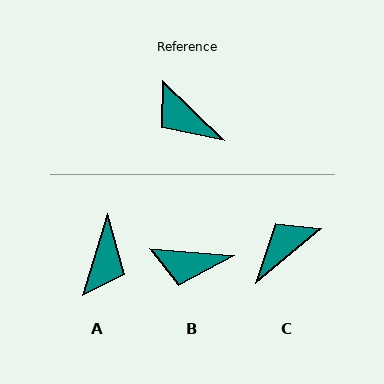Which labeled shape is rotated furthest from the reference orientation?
A, about 117 degrees away.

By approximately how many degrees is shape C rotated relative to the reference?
Approximately 96 degrees clockwise.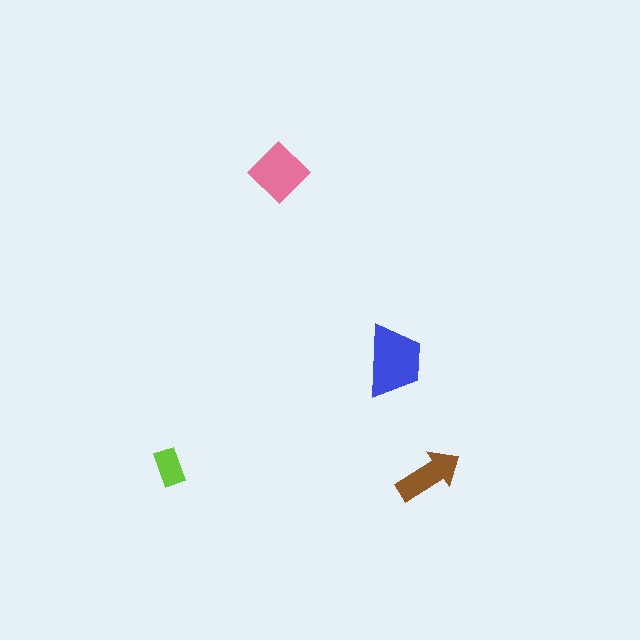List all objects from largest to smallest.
The blue trapezoid, the pink diamond, the brown arrow, the lime rectangle.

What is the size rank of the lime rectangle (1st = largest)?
4th.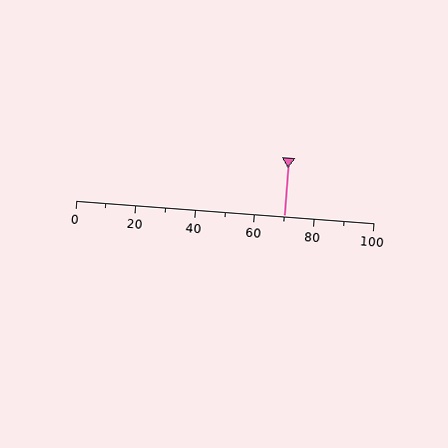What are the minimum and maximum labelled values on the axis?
The axis runs from 0 to 100.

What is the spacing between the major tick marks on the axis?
The major ticks are spaced 20 apart.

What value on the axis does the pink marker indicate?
The marker indicates approximately 70.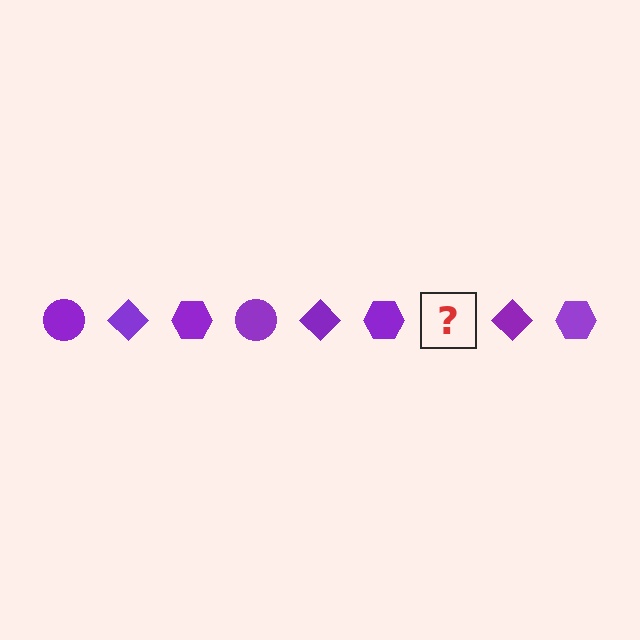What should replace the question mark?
The question mark should be replaced with a purple circle.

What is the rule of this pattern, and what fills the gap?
The rule is that the pattern cycles through circle, diamond, hexagon shapes in purple. The gap should be filled with a purple circle.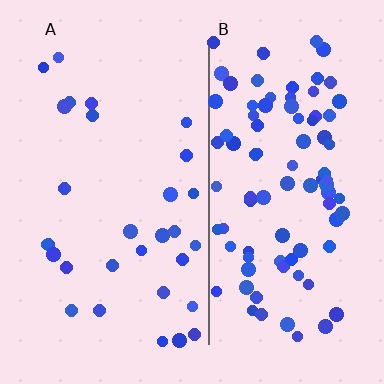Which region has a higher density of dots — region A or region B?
B (the right).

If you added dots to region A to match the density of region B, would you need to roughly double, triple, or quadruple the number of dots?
Approximately triple.